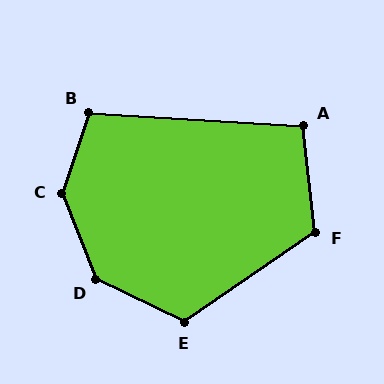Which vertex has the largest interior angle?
C, at approximately 140 degrees.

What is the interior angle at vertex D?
Approximately 137 degrees (obtuse).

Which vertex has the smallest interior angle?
A, at approximately 100 degrees.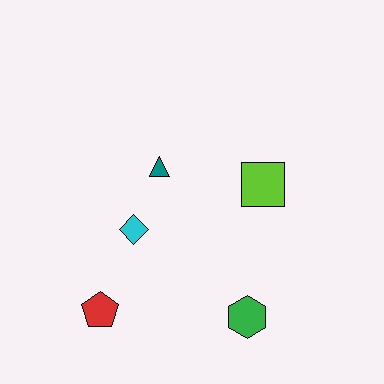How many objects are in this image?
There are 5 objects.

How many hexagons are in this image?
There is 1 hexagon.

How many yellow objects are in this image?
There are no yellow objects.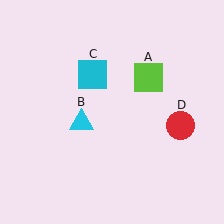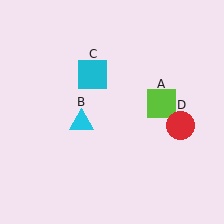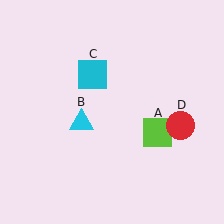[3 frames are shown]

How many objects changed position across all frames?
1 object changed position: lime square (object A).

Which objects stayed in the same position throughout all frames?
Cyan triangle (object B) and cyan square (object C) and red circle (object D) remained stationary.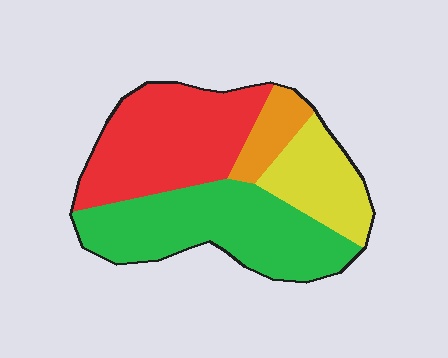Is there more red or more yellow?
Red.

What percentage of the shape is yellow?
Yellow covers roughly 20% of the shape.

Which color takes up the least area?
Orange, at roughly 10%.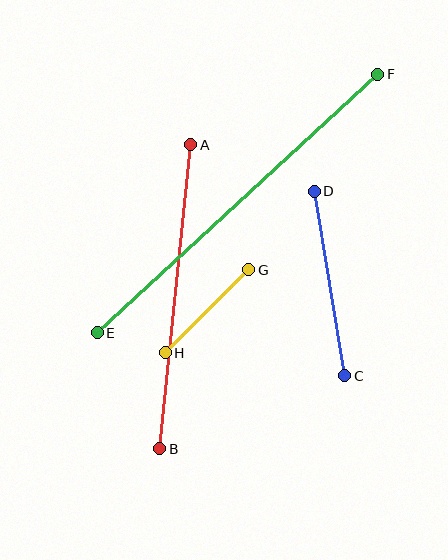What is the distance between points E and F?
The distance is approximately 382 pixels.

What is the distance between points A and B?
The distance is approximately 306 pixels.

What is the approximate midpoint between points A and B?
The midpoint is at approximately (175, 297) pixels.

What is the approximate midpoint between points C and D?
The midpoint is at approximately (330, 284) pixels.